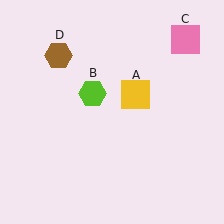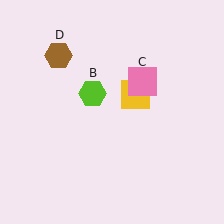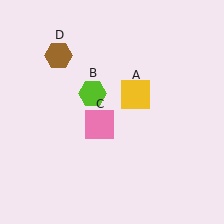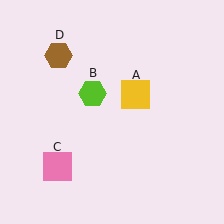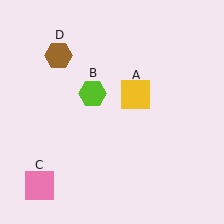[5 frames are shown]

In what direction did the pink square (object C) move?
The pink square (object C) moved down and to the left.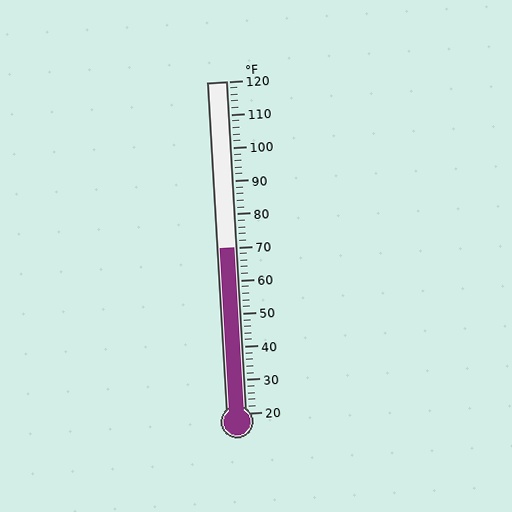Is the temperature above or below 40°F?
The temperature is above 40°F.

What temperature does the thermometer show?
The thermometer shows approximately 70°F.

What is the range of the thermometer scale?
The thermometer scale ranges from 20°F to 120°F.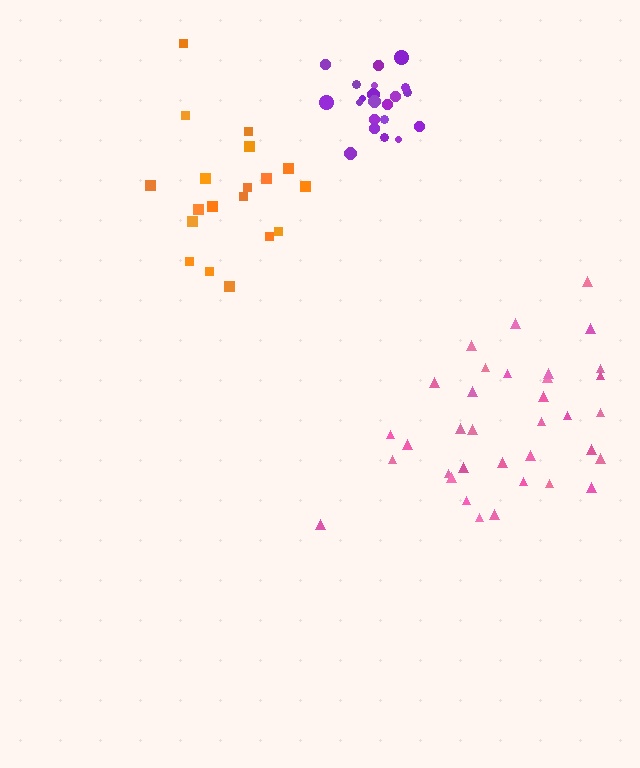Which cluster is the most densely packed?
Purple.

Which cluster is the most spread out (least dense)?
Orange.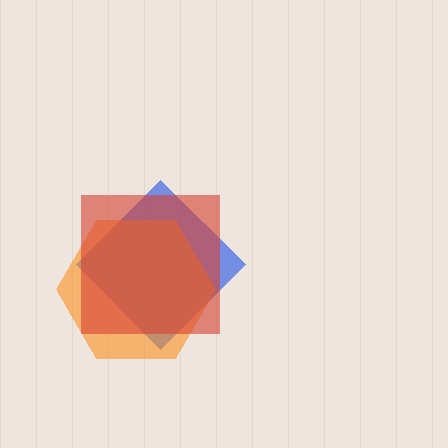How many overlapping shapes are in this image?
There are 3 overlapping shapes in the image.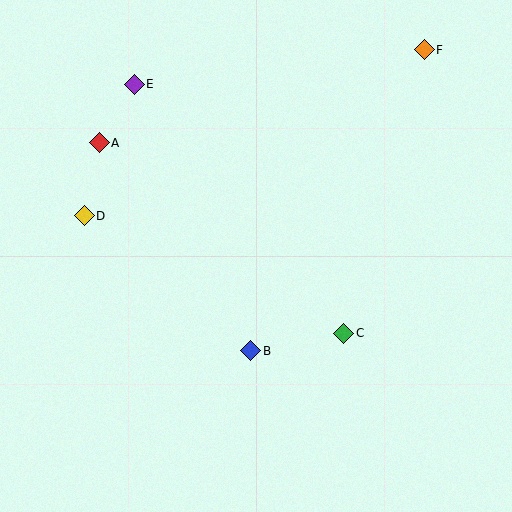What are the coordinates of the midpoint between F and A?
The midpoint between F and A is at (262, 96).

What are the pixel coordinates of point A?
Point A is at (99, 143).